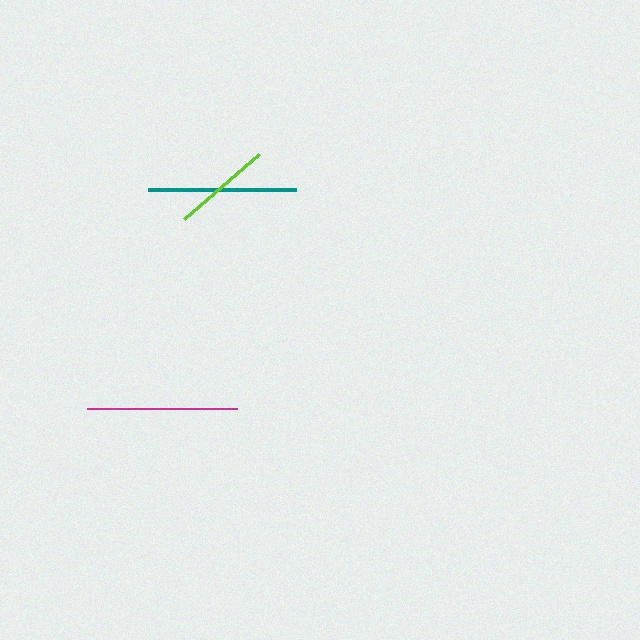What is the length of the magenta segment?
The magenta segment is approximately 150 pixels long.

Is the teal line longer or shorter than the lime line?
The teal line is longer than the lime line.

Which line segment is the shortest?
The lime line is the shortest at approximately 100 pixels.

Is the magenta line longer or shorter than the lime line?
The magenta line is longer than the lime line.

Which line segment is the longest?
The magenta line is the longest at approximately 150 pixels.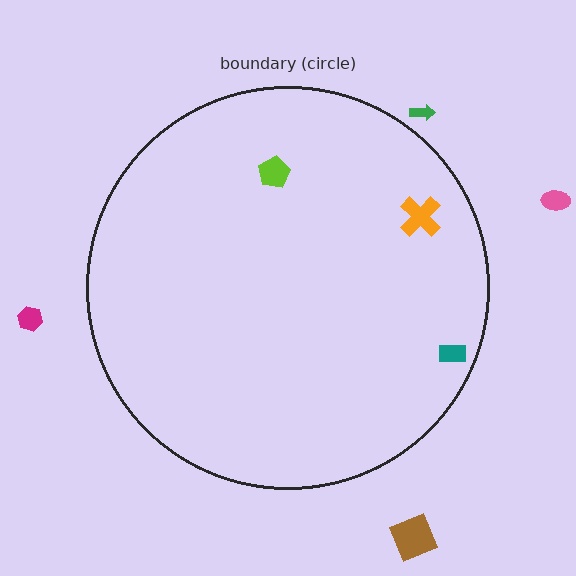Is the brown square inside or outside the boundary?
Outside.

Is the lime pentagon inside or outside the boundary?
Inside.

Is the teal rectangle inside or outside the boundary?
Inside.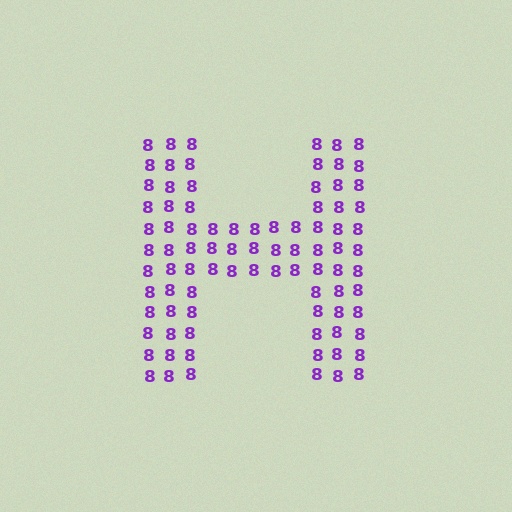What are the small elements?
The small elements are digit 8's.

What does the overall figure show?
The overall figure shows the letter H.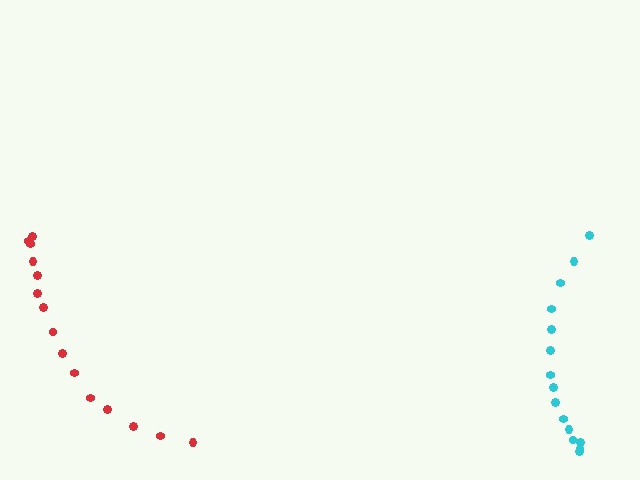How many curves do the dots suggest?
There are 2 distinct paths.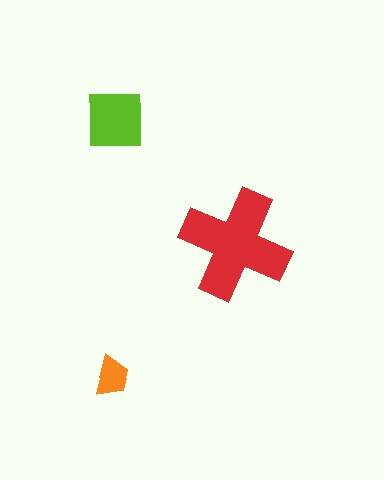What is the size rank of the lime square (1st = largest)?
2nd.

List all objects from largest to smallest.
The red cross, the lime square, the orange trapezoid.